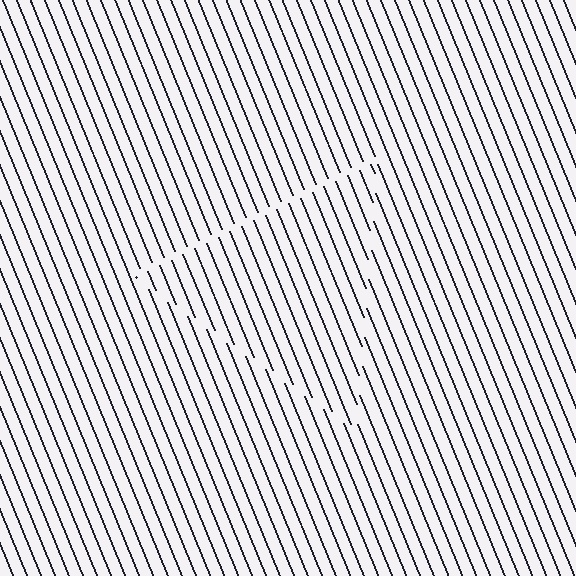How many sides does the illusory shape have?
3 sides — the line-ends trace a triangle.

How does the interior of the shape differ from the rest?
The interior of the shape contains the same grating, shifted by half a period — the contour is defined by the phase discontinuity where line-ends from the inner and outer gratings abut.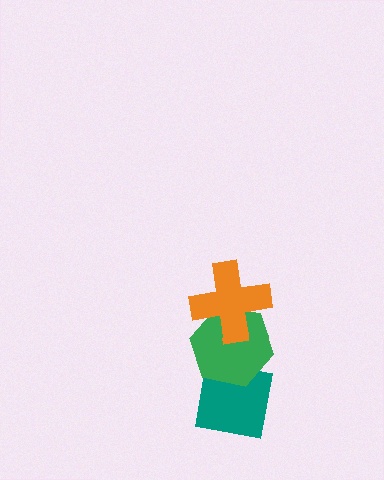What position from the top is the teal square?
The teal square is 3rd from the top.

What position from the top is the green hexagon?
The green hexagon is 2nd from the top.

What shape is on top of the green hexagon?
The orange cross is on top of the green hexagon.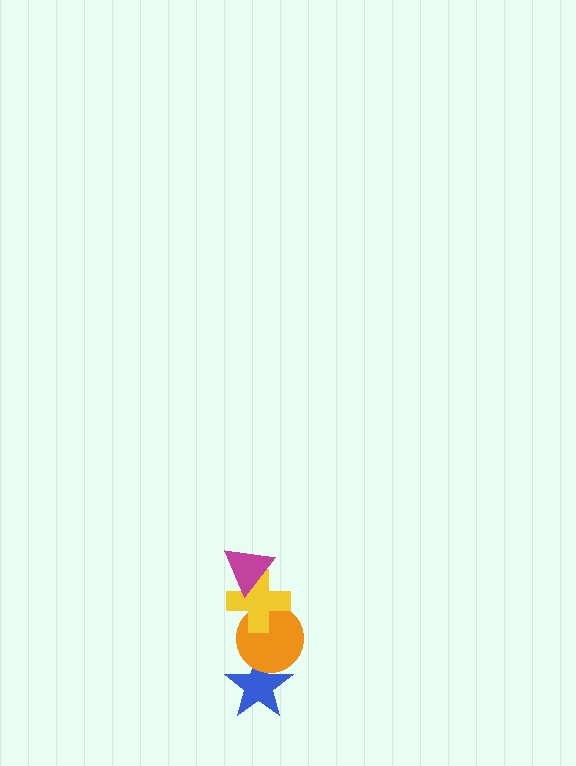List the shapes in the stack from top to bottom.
From top to bottom: the magenta triangle, the yellow cross, the orange circle, the blue star.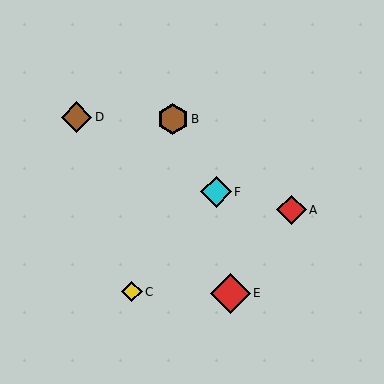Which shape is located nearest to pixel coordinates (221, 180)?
The cyan diamond (labeled F) at (216, 192) is nearest to that location.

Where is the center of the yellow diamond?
The center of the yellow diamond is at (132, 292).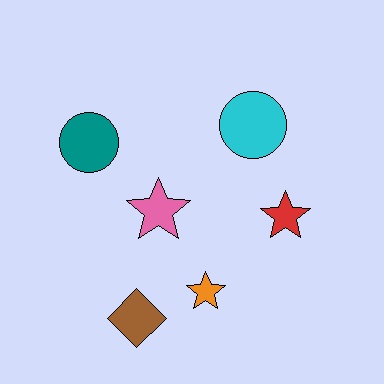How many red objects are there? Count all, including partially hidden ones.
There is 1 red object.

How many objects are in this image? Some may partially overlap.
There are 6 objects.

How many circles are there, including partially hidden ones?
There are 2 circles.